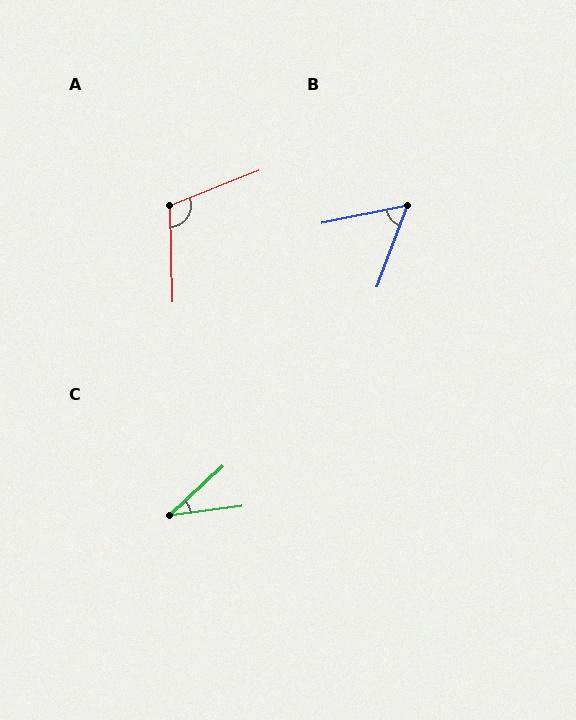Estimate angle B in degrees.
Approximately 58 degrees.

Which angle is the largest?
A, at approximately 111 degrees.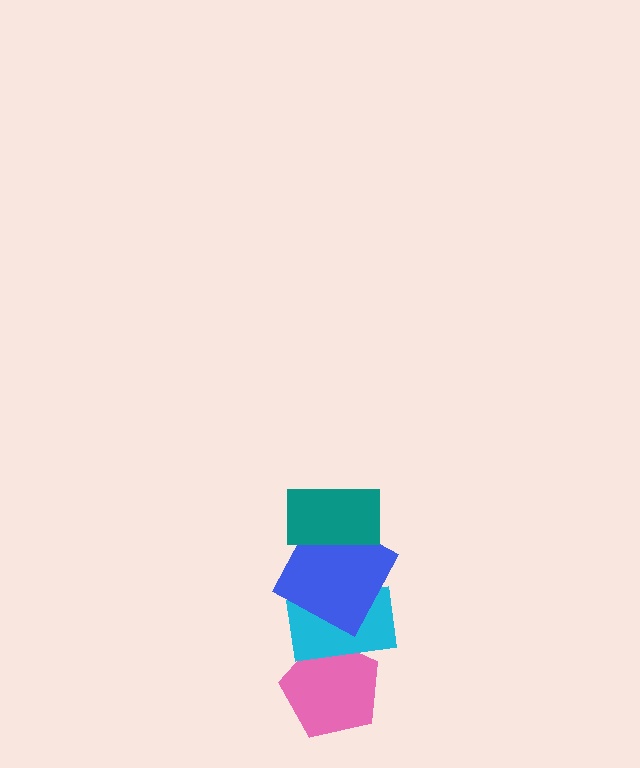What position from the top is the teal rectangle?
The teal rectangle is 1st from the top.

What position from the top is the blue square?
The blue square is 2nd from the top.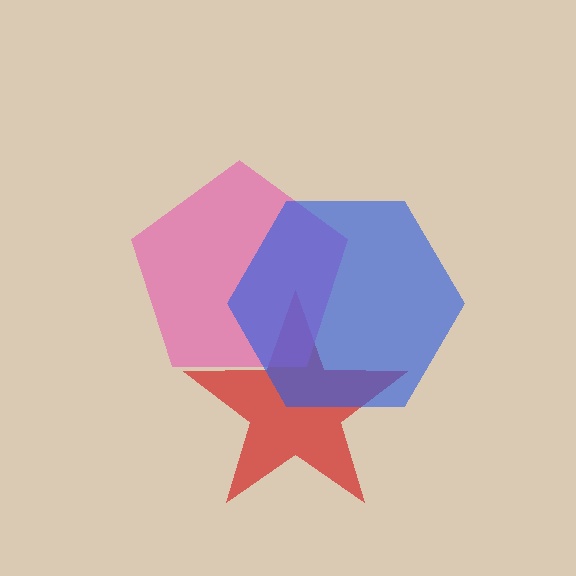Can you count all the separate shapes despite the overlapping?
Yes, there are 3 separate shapes.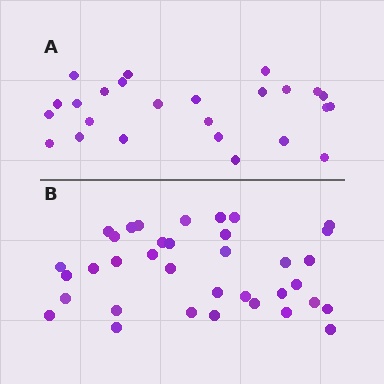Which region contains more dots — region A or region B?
Region B (the bottom region) has more dots.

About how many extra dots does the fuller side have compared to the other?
Region B has roughly 12 or so more dots than region A.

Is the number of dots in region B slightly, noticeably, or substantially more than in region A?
Region B has noticeably more, but not dramatically so. The ratio is roughly 1.4 to 1.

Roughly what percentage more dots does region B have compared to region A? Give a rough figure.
About 45% more.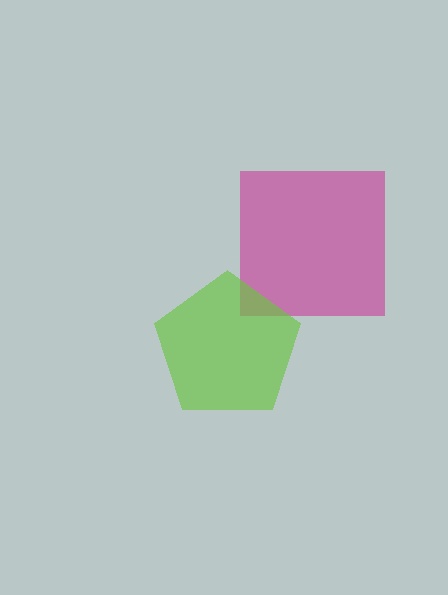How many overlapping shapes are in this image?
There are 2 overlapping shapes in the image.